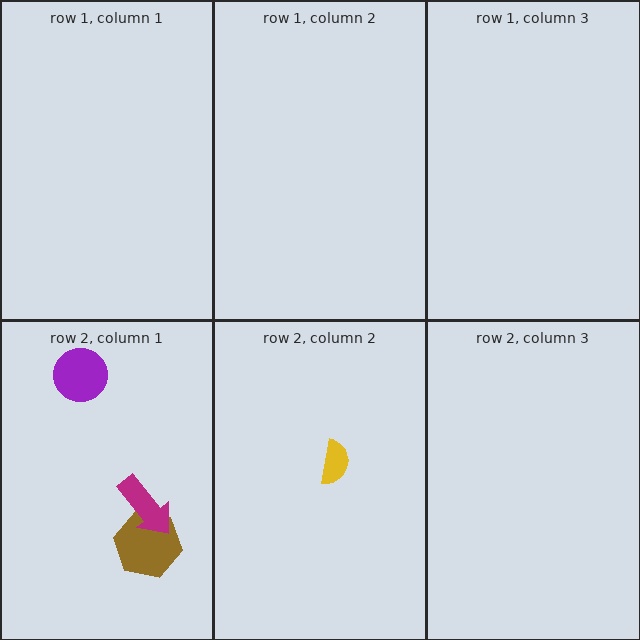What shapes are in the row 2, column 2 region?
The yellow semicircle.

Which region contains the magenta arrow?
The row 2, column 1 region.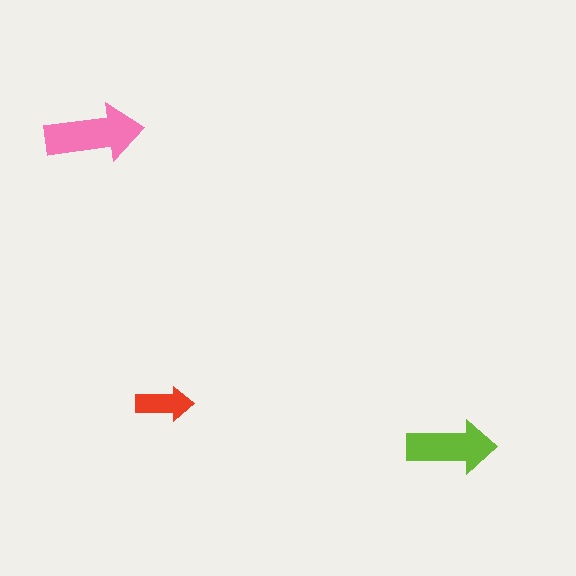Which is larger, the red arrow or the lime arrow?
The lime one.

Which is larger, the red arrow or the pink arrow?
The pink one.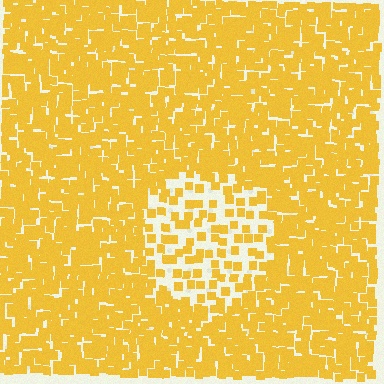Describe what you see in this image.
The image contains small yellow elements arranged at two different densities. A circle-shaped region is visible where the elements are less densely packed than the surrounding area.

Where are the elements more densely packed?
The elements are more densely packed outside the circle boundary.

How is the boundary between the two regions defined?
The boundary is defined by a change in element density (approximately 2.4x ratio). All elements are the same color, size, and shape.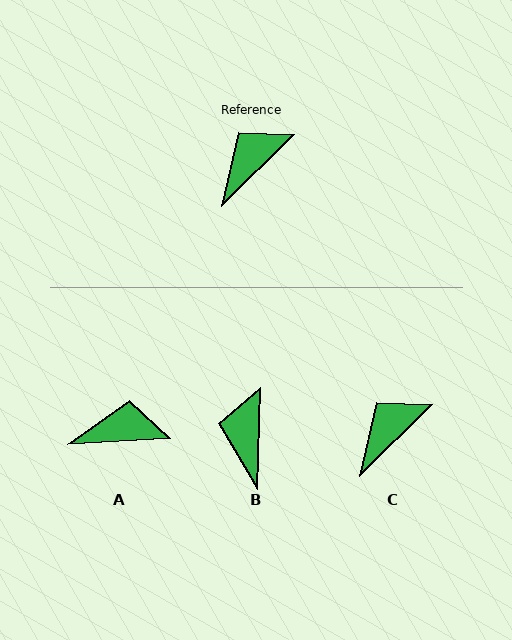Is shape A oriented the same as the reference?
No, it is off by about 41 degrees.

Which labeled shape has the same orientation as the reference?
C.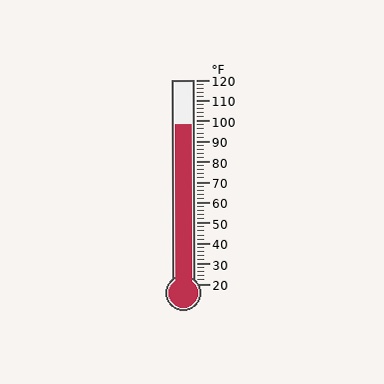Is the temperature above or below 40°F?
The temperature is above 40°F.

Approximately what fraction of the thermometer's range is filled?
The thermometer is filled to approximately 80% of its range.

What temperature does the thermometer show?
The thermometer shows approximately 98°F.